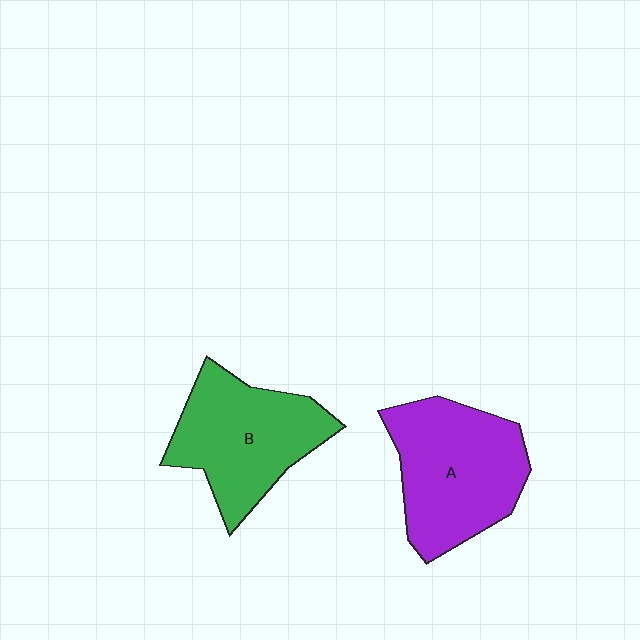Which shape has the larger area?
Shape A (purple).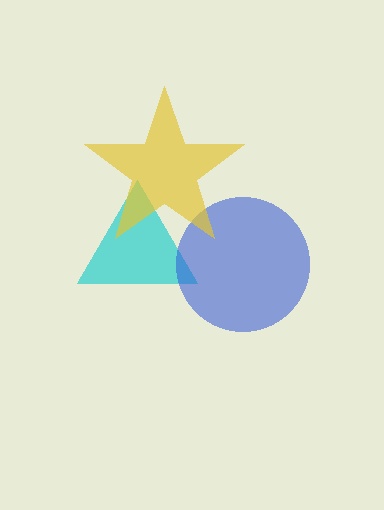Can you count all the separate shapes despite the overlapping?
Yes, there are 3 separate shapes.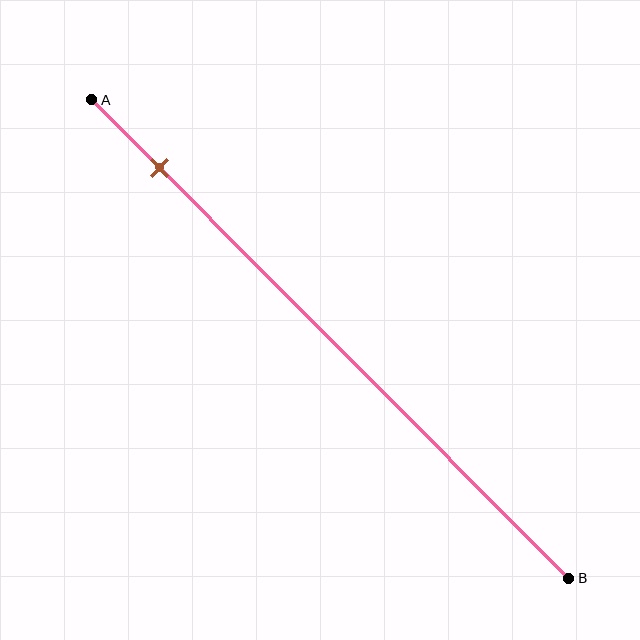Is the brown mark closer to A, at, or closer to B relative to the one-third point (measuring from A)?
The brown mark is closer to point A than the one-third point of segment AB.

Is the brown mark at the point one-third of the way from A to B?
No, the mark is at about 15% from A, not at the 33% one-third point.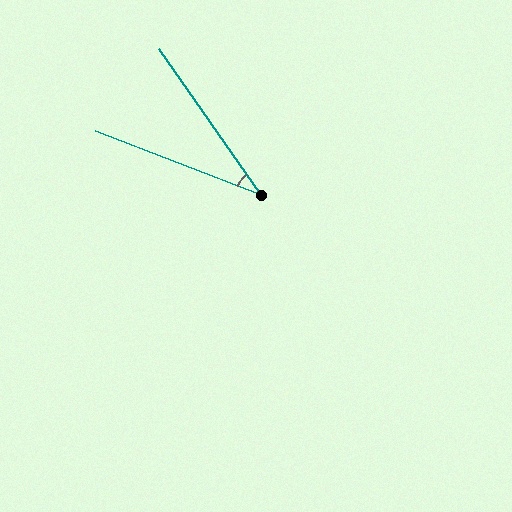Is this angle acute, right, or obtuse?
It is acute.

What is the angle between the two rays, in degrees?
Approximately 34 degrees.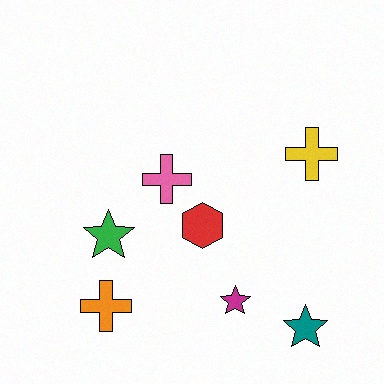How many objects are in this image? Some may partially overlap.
There are 7 objects.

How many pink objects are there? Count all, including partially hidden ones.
There is 1 pink object.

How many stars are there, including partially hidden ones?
There are 3 stars.